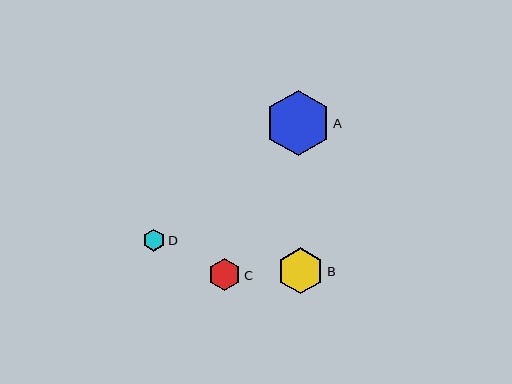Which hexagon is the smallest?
Hexagon D is the smallest with a size of approximately 22 pixels.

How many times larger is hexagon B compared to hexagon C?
Hexagon B is approximately 1.4 times the size of hexagon C.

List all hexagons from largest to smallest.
From largest to smallest: A, B, C, D.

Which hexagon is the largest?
Hexagon A is the largest with a size of approximately 65 pixels.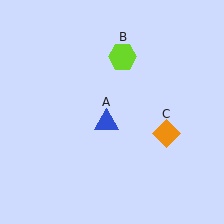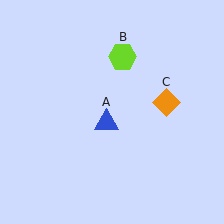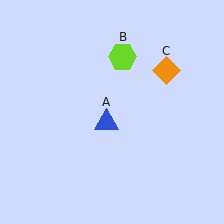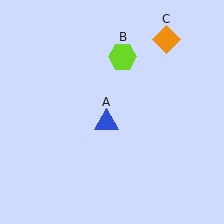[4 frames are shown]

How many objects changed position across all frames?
1 object changed position: orange diamond (object C).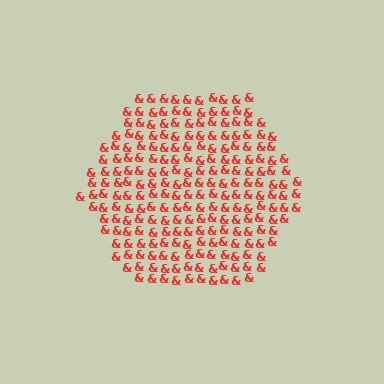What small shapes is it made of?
It is made of small ampersands.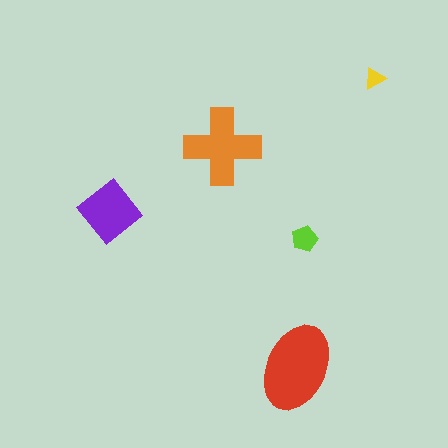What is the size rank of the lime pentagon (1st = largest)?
4th.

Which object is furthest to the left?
The purple diamond is leftmost.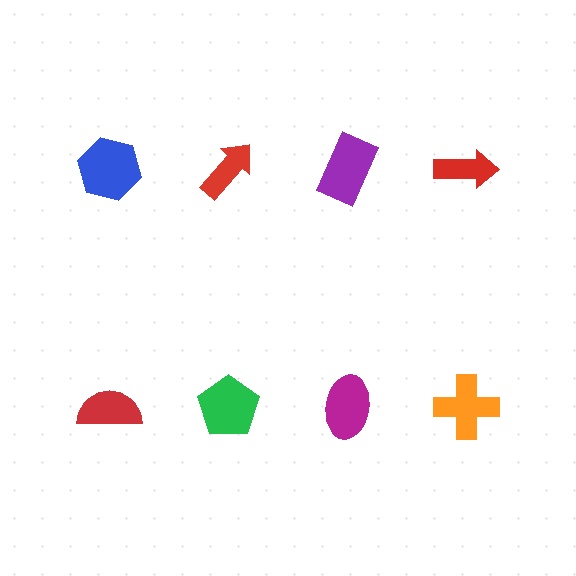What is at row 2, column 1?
A red semicircle.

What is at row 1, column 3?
A purple rectangle.